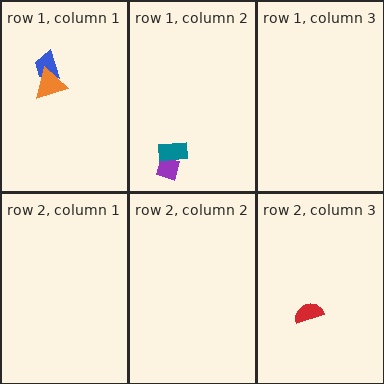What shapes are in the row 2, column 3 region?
The red semicircle.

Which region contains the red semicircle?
The row 2, column 3 region.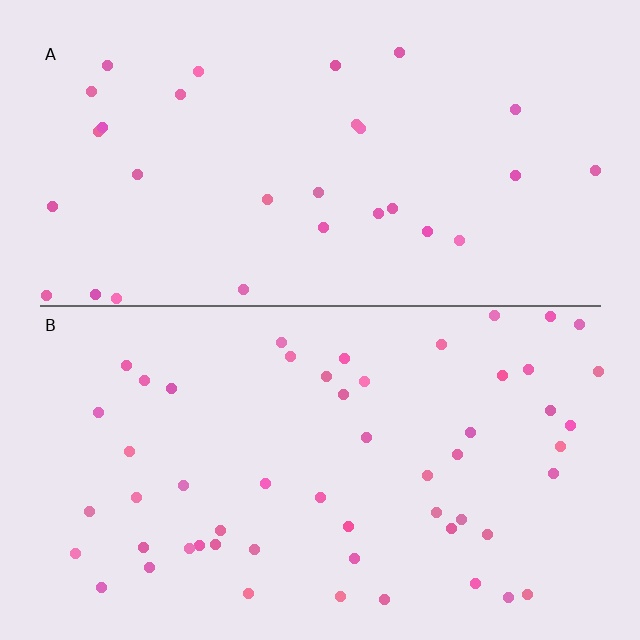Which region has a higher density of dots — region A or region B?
B (the bottom).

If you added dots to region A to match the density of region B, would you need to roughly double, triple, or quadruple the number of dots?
Approximately double.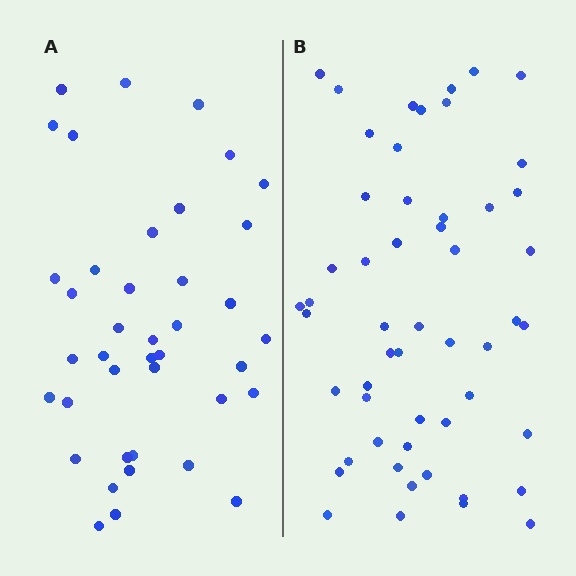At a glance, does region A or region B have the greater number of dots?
Region B (the right region) has more dots.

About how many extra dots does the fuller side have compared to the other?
Region B has approximately 15 more dots than region A.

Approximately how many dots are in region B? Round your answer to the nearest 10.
About 50 dots. (The exact count is 53, which rounds to 50.)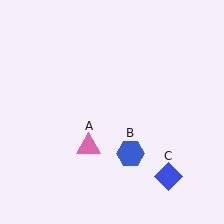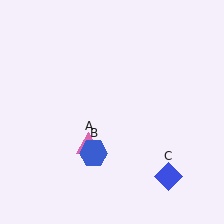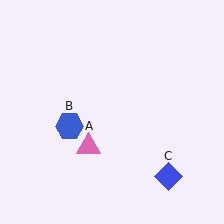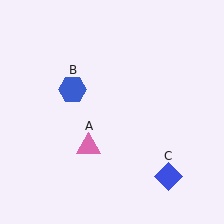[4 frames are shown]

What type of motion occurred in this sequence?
The blue hexagon (object B) rotated clockwise around the center of the scene.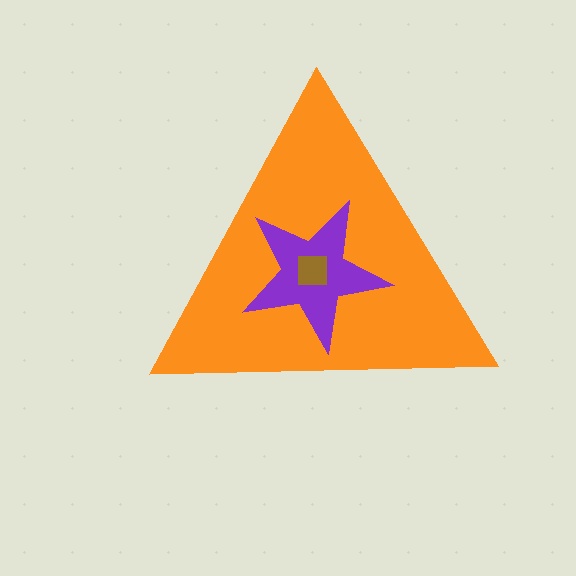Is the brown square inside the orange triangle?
Yes.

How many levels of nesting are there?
3.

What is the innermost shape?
The brown square.